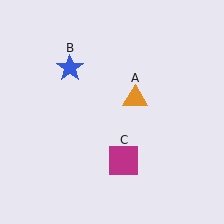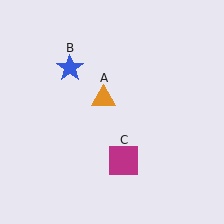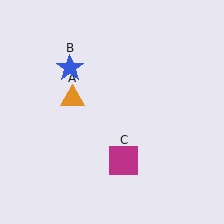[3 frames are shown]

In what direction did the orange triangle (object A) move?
The orange triangle (object A) moved left.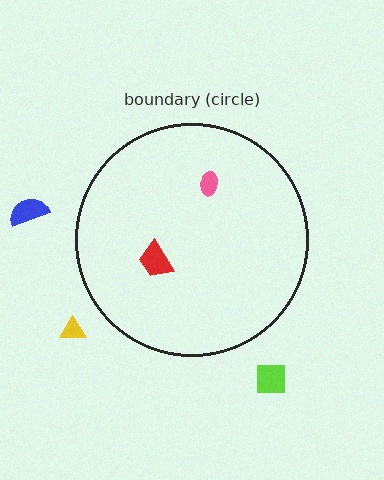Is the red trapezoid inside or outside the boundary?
Inside.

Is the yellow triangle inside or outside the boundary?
Outside.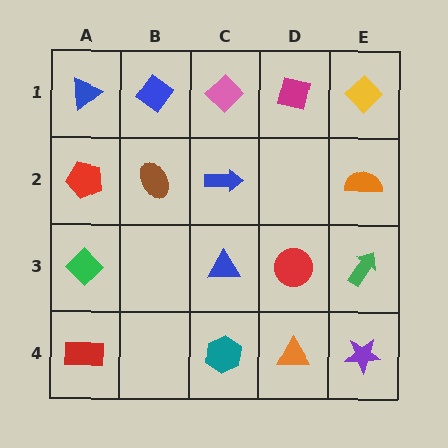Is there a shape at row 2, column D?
No, that cell is empty.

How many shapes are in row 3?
4 shapes.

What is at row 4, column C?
A teal hexagon.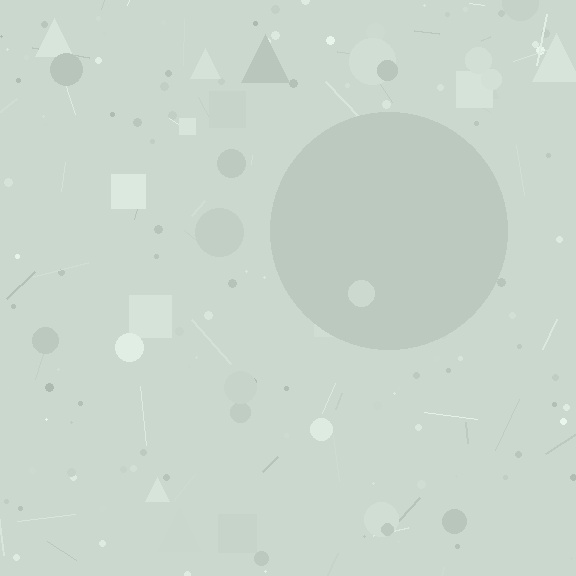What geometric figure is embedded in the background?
A circle is embedded in the background.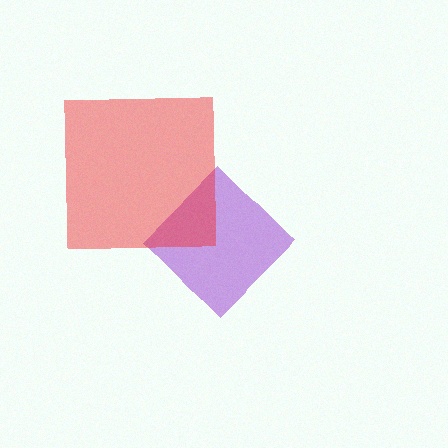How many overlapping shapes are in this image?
There are 2 overlapping shapes in the image.